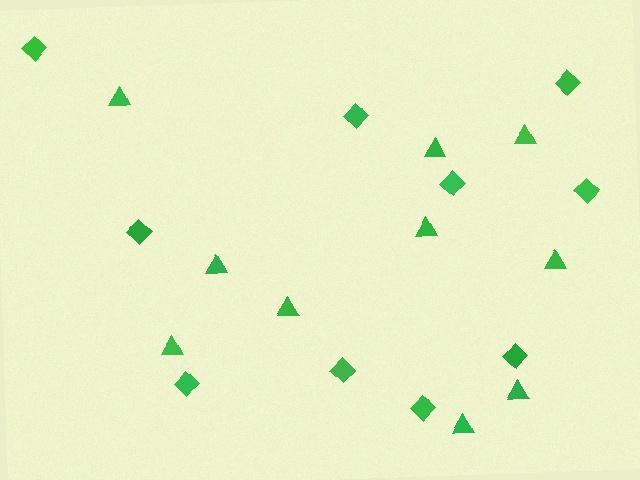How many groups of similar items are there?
There are 2 groups: one group of diamonds (10) and one group of triangles (10).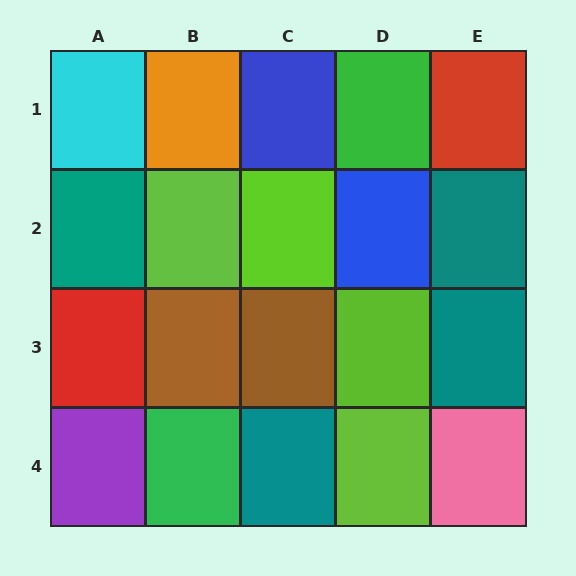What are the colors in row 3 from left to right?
Red, brown, brown, lime, teal.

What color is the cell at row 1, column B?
Orange.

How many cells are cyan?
1 cell is cyan.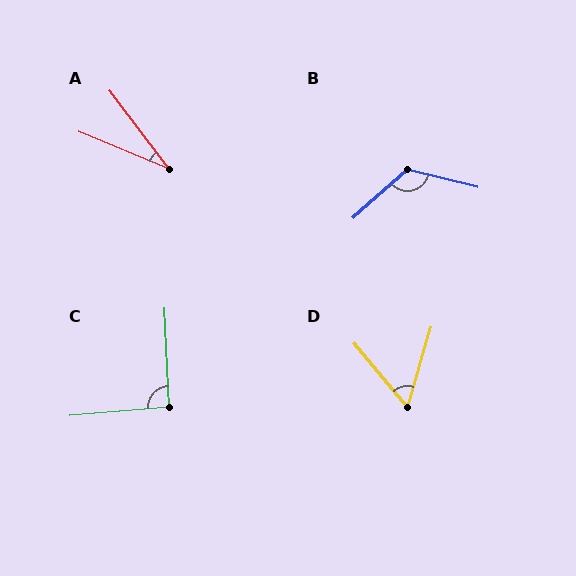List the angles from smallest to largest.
A (30°), D (57°), C (92°), B (124°).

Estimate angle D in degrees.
Approximately 57 degrees.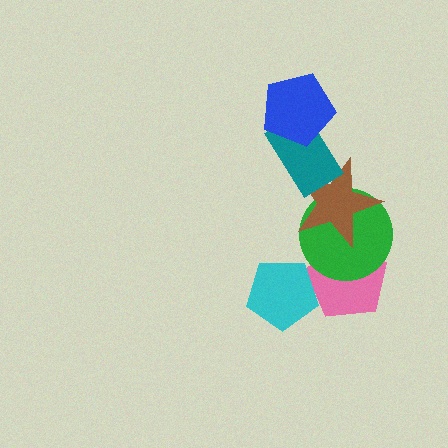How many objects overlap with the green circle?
2 objects overlap with the green circle.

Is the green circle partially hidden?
Yes, it is partially covered by another shape.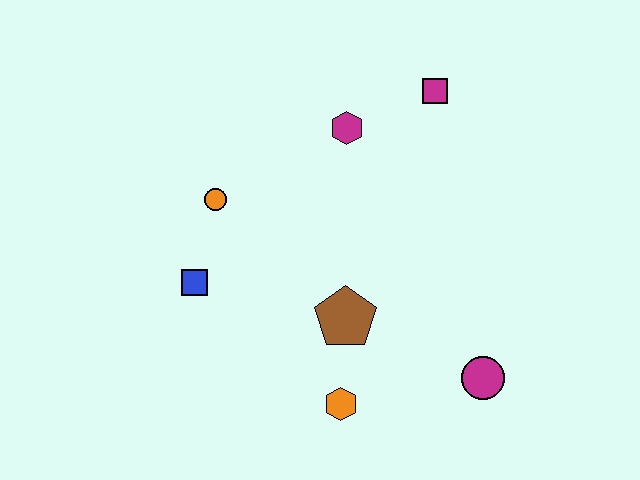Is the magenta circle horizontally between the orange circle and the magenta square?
No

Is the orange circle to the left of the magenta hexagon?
Yes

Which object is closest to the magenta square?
The magenta hexagon is closest to the magenta square.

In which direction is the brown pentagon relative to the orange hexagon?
The brown pentagon is above the orange hexagon.